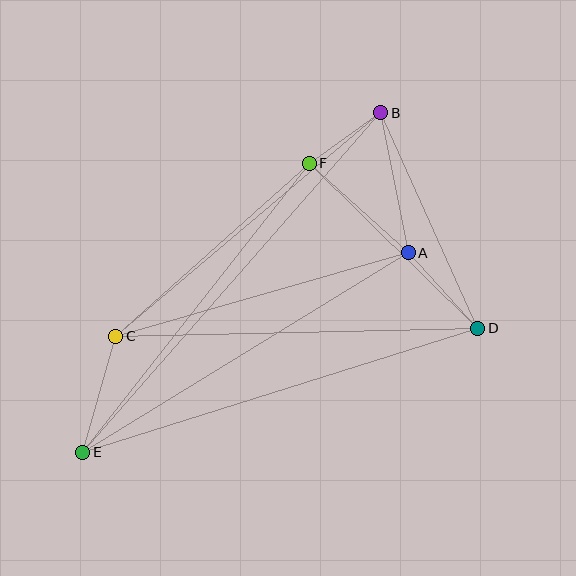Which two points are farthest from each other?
Points B and E are farthest from each other.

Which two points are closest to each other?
Points B and F are closest to each other.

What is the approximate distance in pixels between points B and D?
The distance between B and D is approximately 236 pixels.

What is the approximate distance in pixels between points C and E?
The distance between C and E is approximately 121 pixels.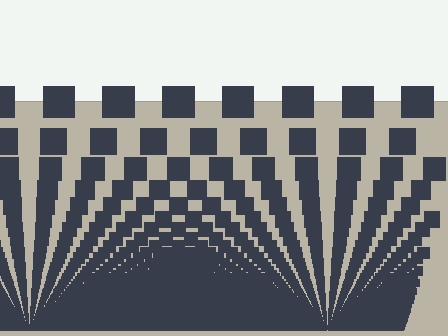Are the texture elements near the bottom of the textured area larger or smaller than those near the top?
Smaller. The gradient is inverted — elements near the bottom are smaller and denser.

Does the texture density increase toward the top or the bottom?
Density increases toward the bottom.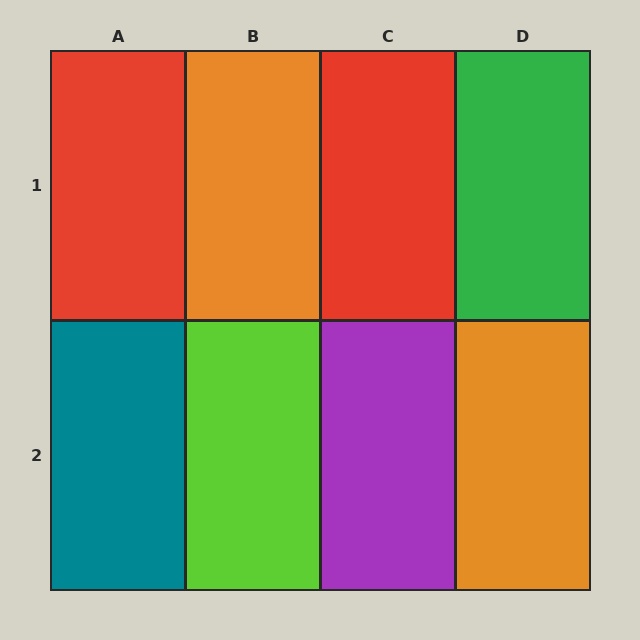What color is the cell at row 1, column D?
Green.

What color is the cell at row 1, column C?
Red.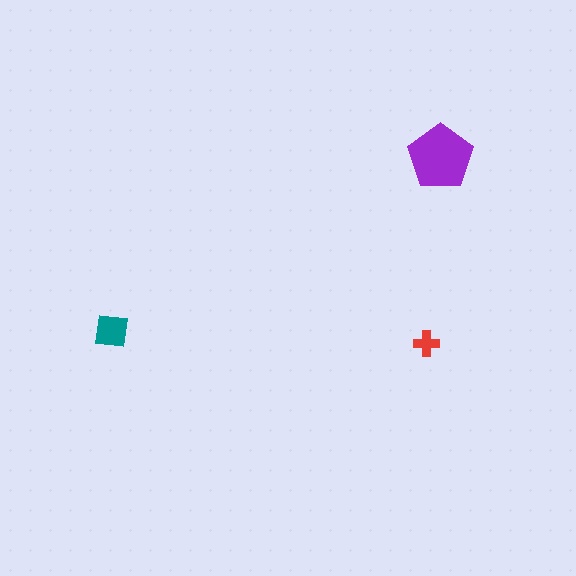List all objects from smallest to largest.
The red cross, the teal square, the purple pentagon.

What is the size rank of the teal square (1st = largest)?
2nd.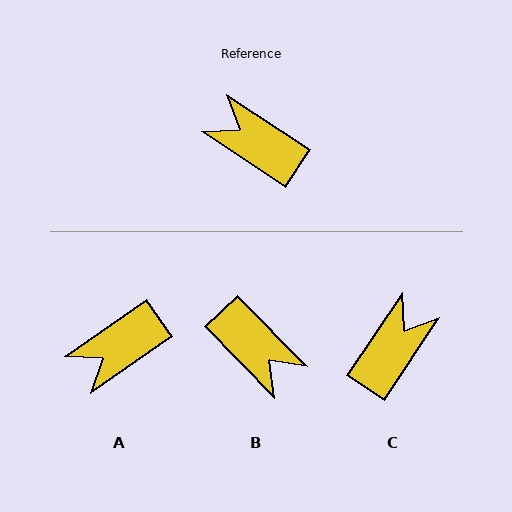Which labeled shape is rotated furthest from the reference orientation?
B, about 168 degrees away.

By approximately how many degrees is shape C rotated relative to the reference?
Approximately 90 degrees clockwise.